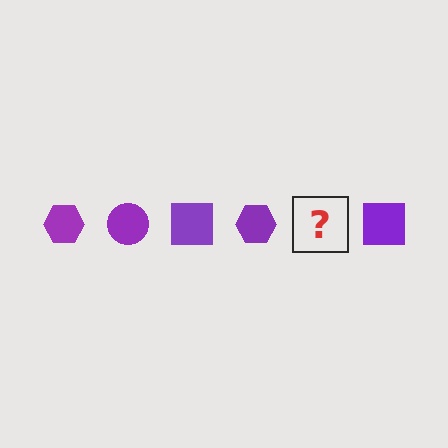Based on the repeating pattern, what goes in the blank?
The blank should be a purple circle.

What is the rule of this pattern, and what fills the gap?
The rule is that the pattern cycles through hexagon, circle, square shapes in purple. The gap should be filled with a purple circle.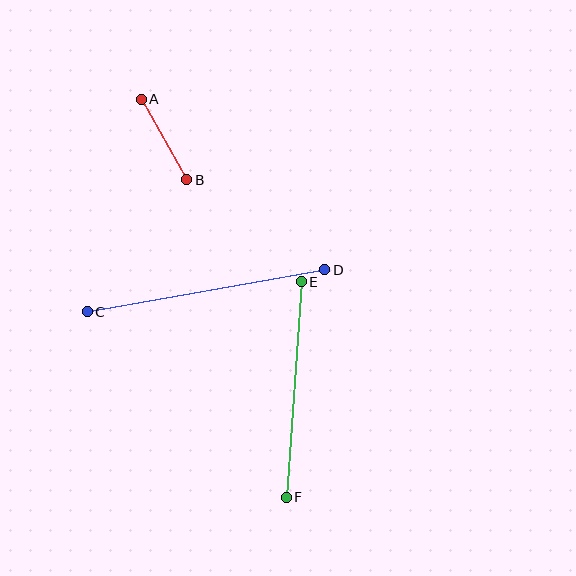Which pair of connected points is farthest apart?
Points C and D are farthest apart.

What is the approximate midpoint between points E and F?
The midpoint is at approximately (294, 390) pixels.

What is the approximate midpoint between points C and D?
The midpoint is at approximately (206, 291) pixels.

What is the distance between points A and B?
The distance is approximately 92 pixels.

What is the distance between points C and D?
The distance is approximately 241 pixels.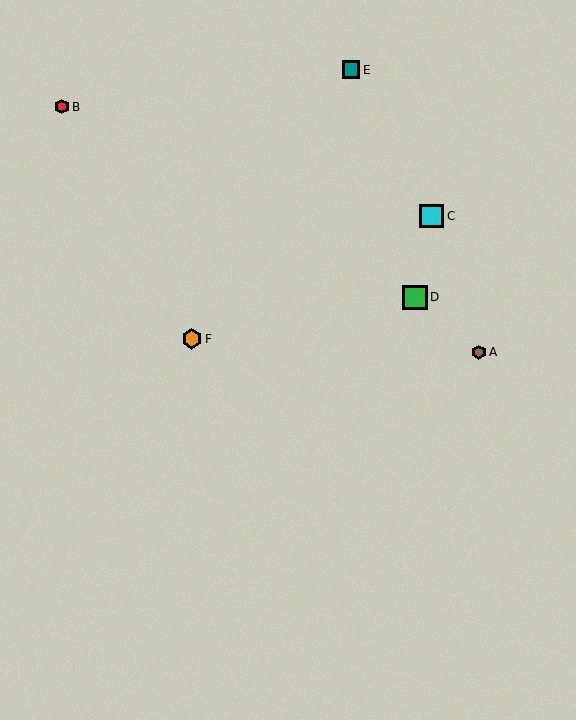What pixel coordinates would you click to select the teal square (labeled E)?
Click at (351, 70) to select the teal square E.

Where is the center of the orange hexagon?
The center of the orange hexagon is at (192, 339).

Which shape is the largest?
The green square (labeled D) is the largest.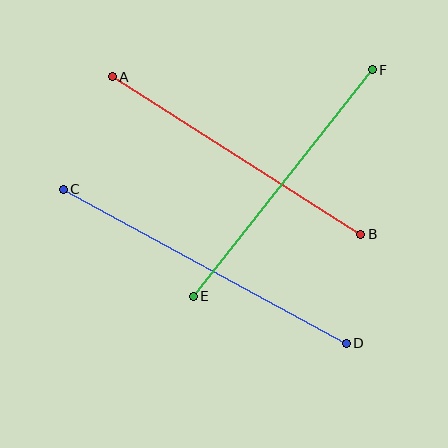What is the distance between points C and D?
The distance is approximately 322 pixels.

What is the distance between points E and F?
The distance is approximately 289 pixels.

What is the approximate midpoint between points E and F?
The midpoint is at approximately (283, 183) pixels.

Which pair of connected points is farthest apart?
Points C and D are farthest apart.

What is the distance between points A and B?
The distance is approximately 294 pixels.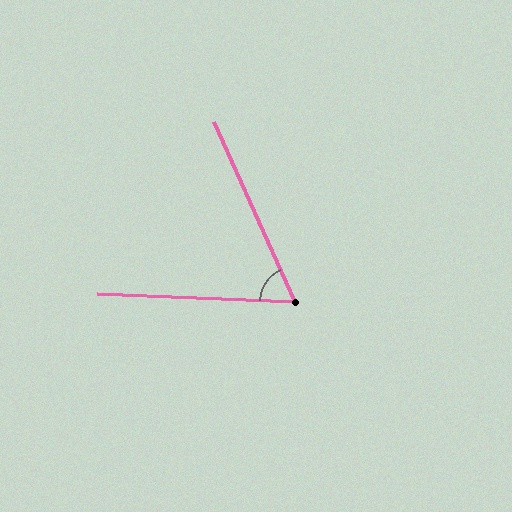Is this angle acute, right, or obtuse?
It is acute.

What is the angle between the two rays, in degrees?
Approximately 63 degrees.